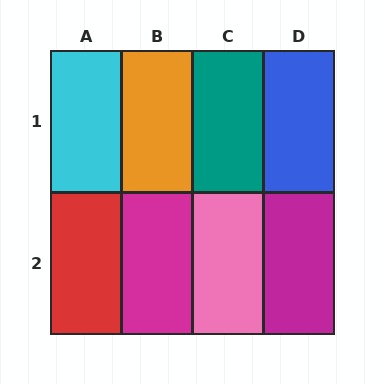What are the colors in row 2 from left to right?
Red, magenta, pink, magenta.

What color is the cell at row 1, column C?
Teal.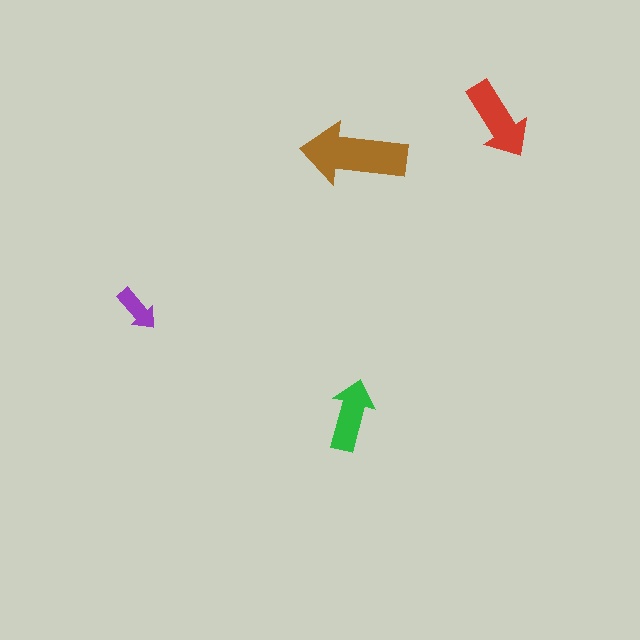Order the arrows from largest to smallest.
the brown one, the red one, the green one, the purple one.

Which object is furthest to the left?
The purple arrow is leftmost.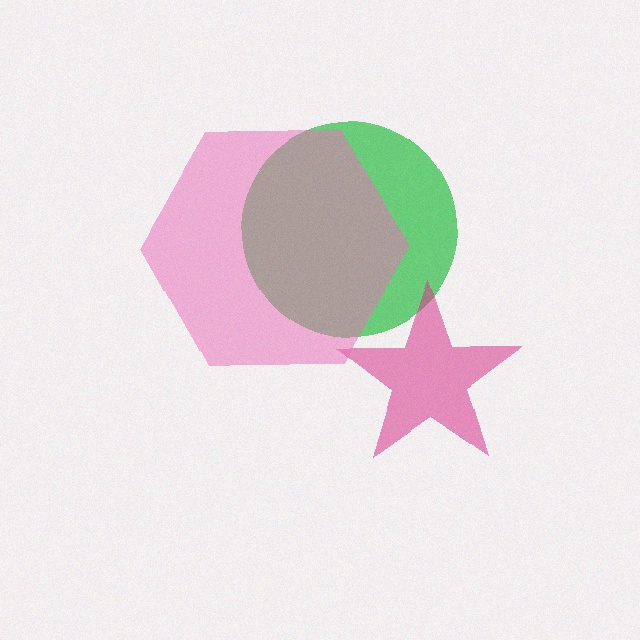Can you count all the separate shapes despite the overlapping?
Yes, there are 3 separate shapes.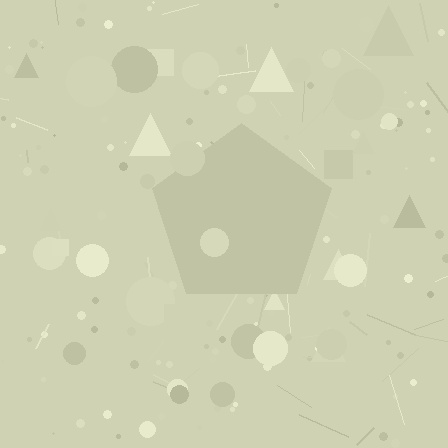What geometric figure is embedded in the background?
A pentagon is embedded in the background.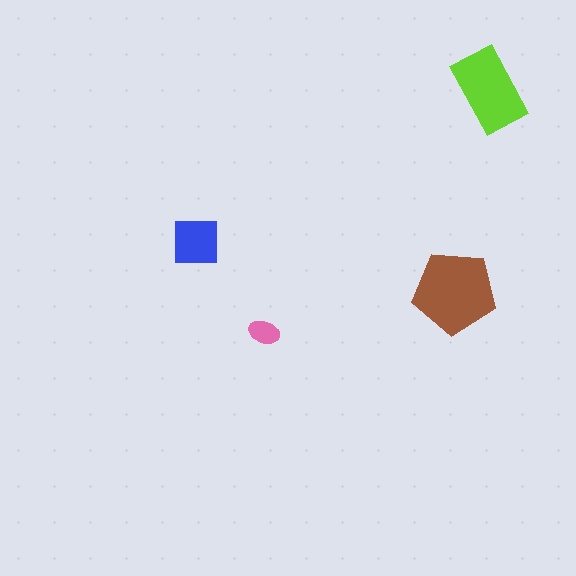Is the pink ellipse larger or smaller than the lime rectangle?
Smaller.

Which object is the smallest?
The pink ellipse.